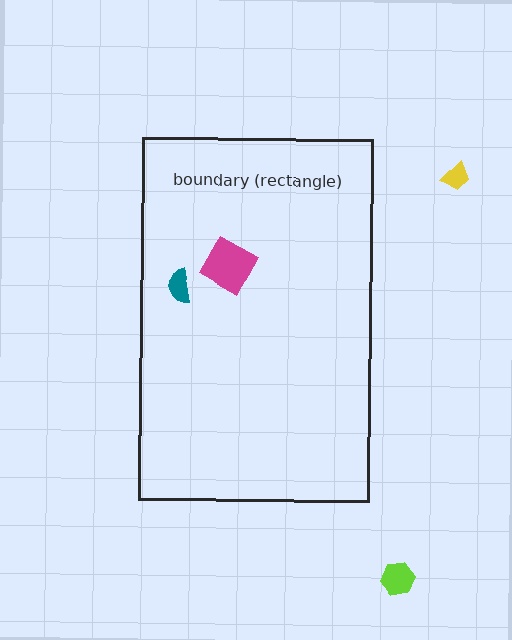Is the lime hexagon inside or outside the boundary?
Outside.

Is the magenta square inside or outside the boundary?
Inside.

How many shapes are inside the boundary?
2 inside, 2 outside.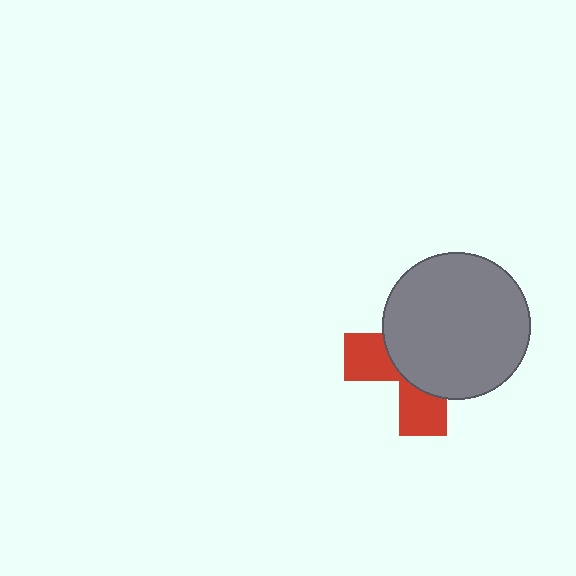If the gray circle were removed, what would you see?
You would see the complete red cross.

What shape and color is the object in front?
The object in front is a gray circle.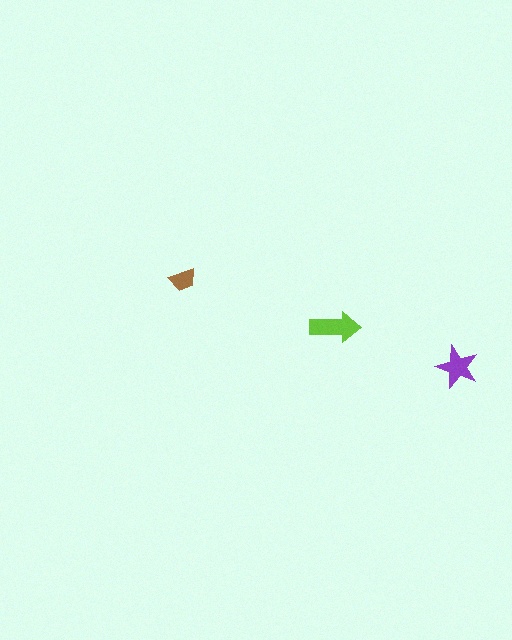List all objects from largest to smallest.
The lime arrow, the purple star, the brown trapezoid.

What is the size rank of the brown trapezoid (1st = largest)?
3rd.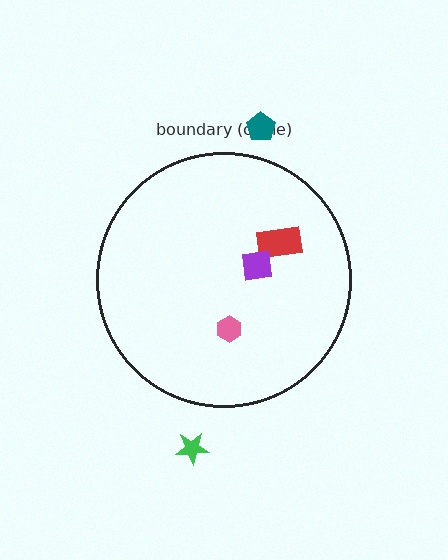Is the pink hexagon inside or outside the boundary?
Inside.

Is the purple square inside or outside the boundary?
Inside.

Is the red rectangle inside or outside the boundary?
Inside.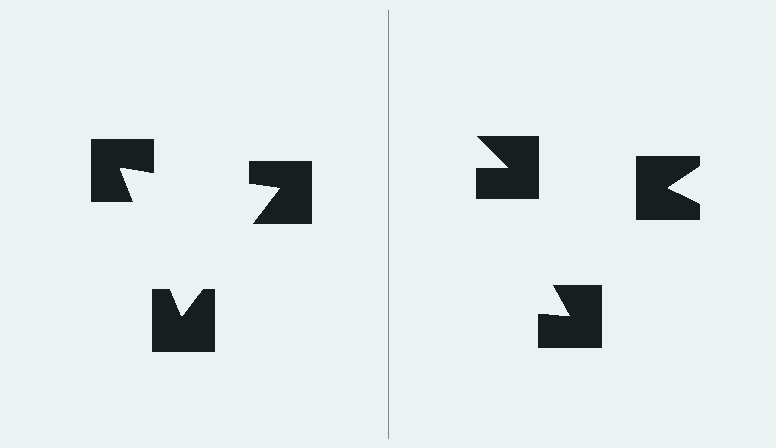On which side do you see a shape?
An illusory triangle appears on the left side. On the right side the wedge cuts are rotated, so no coherent shape forms.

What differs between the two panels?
The notched squares are positioned identically on both sides; only the wedge orientations differ. On the left they align to a triangle; on the right they are misaligned.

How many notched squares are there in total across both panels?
6 — 3 on each side.